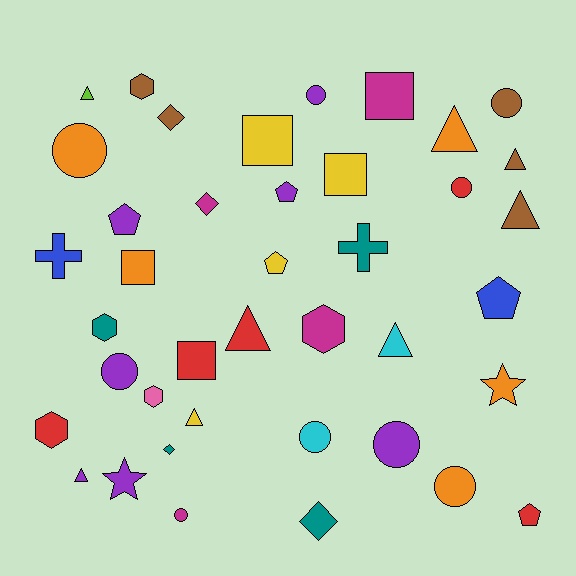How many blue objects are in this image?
There are 2 blue objects.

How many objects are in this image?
There are 40 objects.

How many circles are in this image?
There are 9 circles.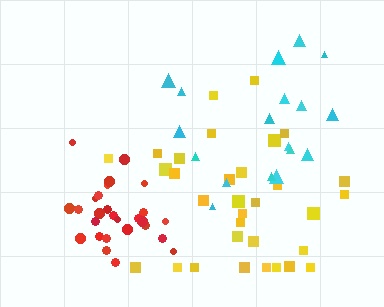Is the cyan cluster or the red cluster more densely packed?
Red.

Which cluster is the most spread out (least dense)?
Cyan.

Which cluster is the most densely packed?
Red.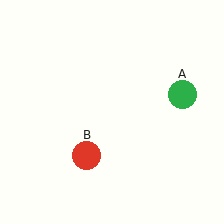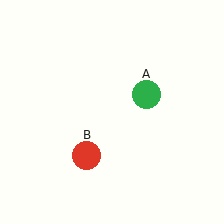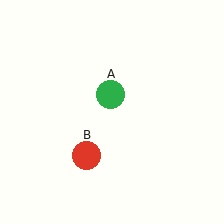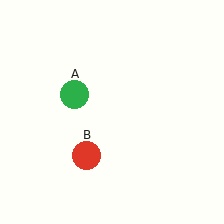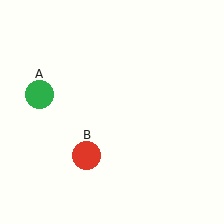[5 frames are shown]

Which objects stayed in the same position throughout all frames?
Red circle (object B) remained stationary.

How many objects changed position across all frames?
1 object changed position: green circle (object A).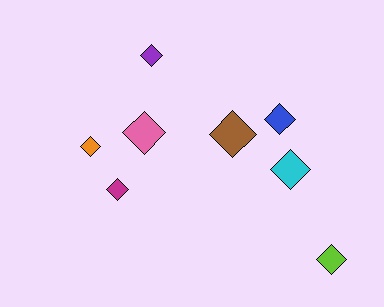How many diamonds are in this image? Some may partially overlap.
There are 8 diamonds.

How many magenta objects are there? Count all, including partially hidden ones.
There is 1 magenta object.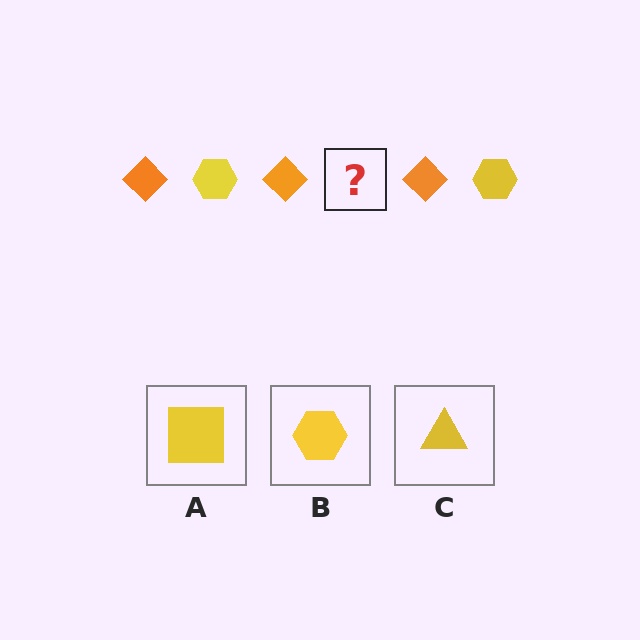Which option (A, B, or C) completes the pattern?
B.